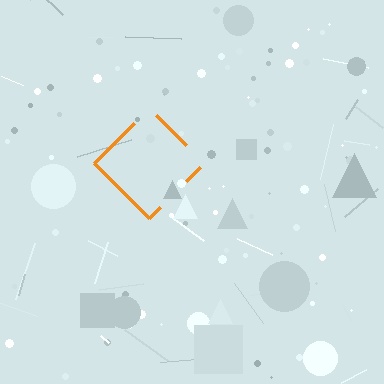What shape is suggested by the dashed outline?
The dashed outline suggests a diamond.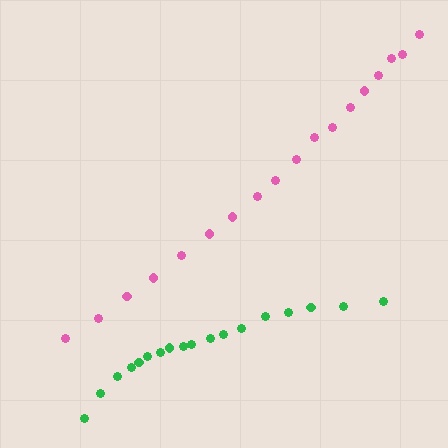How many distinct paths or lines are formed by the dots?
There are 2 distinct paths.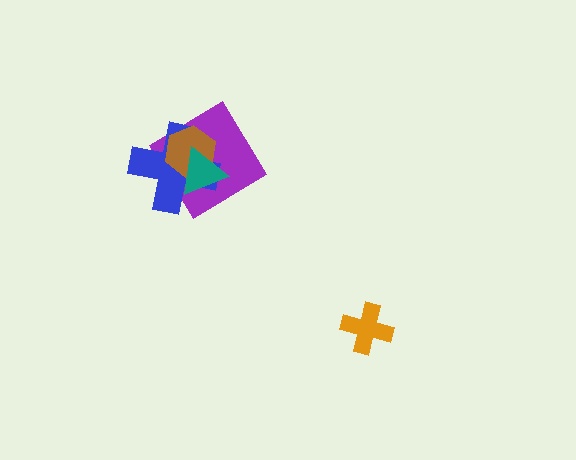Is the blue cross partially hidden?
Yes, it is partially covered by another shape.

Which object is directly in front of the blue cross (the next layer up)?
The brown hexagon is directly in front of the blue cross.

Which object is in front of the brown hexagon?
The teal triangle is in front of the brown hexagon.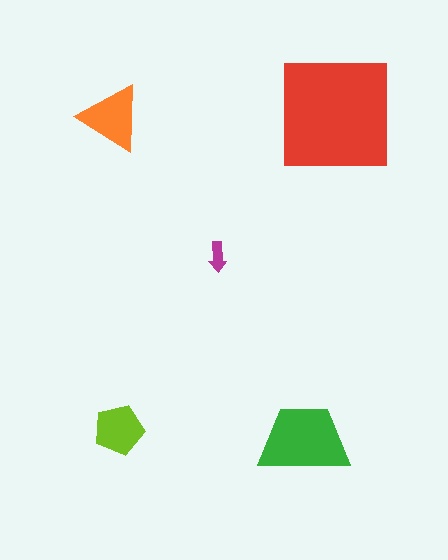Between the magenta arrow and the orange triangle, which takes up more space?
The orange triangle.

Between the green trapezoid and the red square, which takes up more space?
The red square.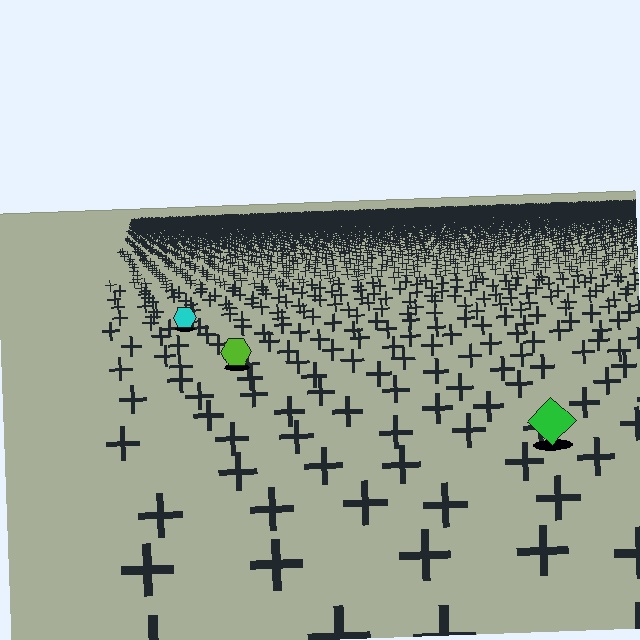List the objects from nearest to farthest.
From nearest to farthest: the green diamond, the lime hexagon, the cyan hexagon.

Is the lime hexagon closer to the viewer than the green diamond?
No. The green diamond is closer — you can tell from the texture gradient: the ground texture is coarser near it.